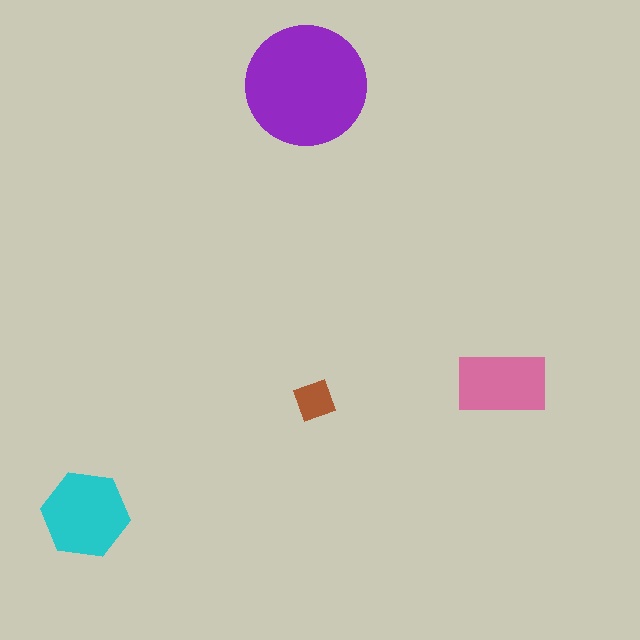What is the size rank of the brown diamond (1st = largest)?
4th.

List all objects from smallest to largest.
The brown diamond, the pink rectangle, the cyan hexagon, the purple circle.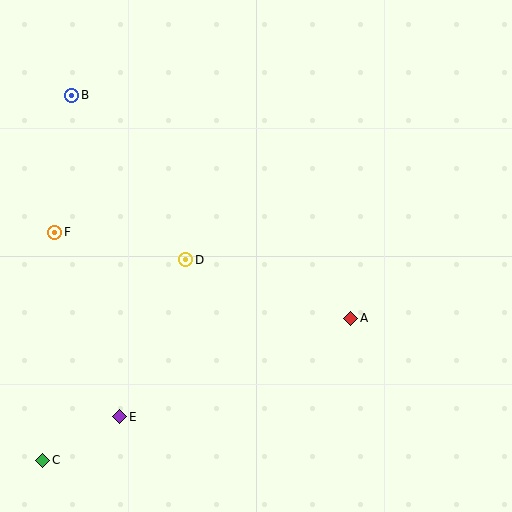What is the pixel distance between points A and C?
The distance between A and C is 340 pixels.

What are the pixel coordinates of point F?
Point F is at (55, 232).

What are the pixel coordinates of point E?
Point E is at (120, 417).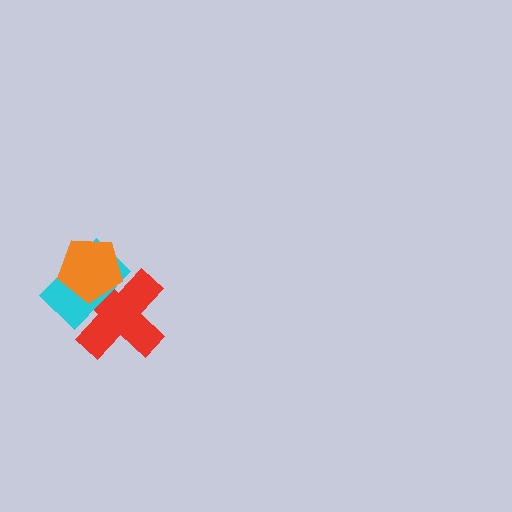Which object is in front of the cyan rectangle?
The orange pentagon is in front of the cyan rectangle.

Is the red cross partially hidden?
Yes, it is partially covered by another shape.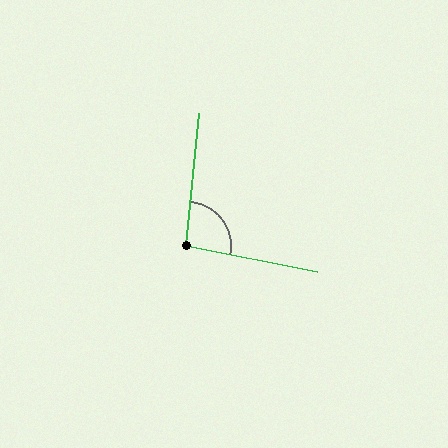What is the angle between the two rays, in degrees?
Approximately 95 degrees.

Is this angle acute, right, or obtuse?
It is obtuse.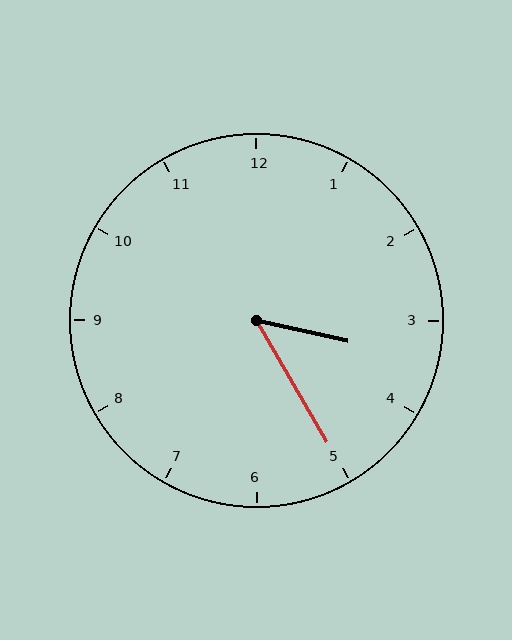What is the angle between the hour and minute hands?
Approximately 48 degrees.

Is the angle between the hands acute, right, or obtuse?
It is acute.